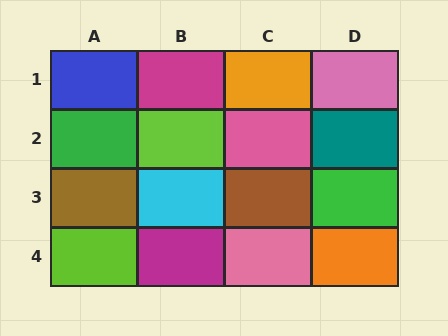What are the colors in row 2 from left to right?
Green, lime, pink, teal.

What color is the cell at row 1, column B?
Magenta.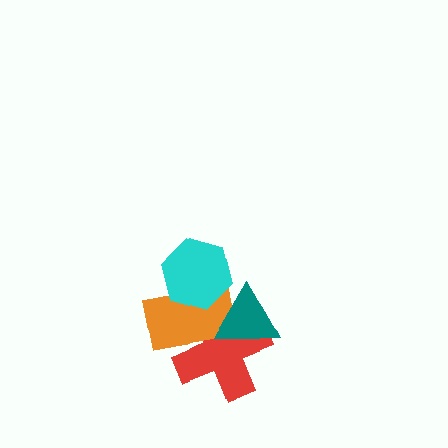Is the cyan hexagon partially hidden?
Yes, it is partially covered by another shape.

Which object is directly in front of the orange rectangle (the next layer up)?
The cyan hexagon is directly in front of the orange rectangle.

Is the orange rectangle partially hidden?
Yes, it is partially covered by another shape.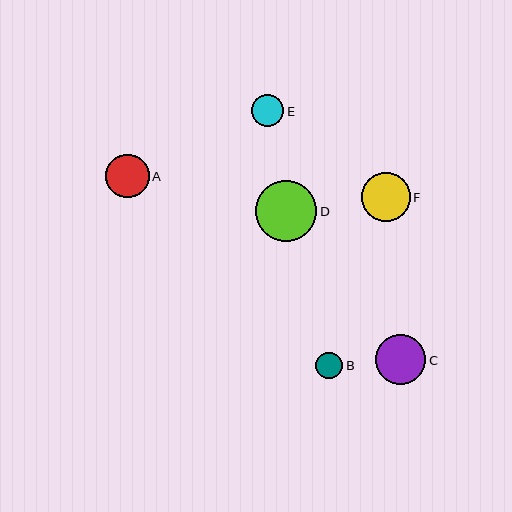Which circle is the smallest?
Circle B is the smallest with a size of approximately 27 pixels.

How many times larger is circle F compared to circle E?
Circle F is approximately 1.5 times the size of circle E.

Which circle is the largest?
Circle D is the largest with a size of approximately 61 pixels.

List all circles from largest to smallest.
From largest to smallest: D, C, F, A, E, B.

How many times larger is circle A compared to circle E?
Circle A is approximately 1.4 times the size of circle E.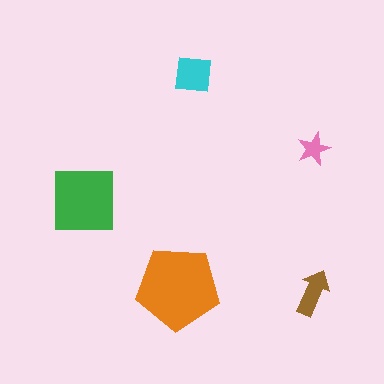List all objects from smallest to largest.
The pink star, the brown arrow, the cyan square, the green square, the orange pentagon.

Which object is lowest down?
The brown arrow is bottommost.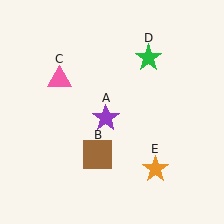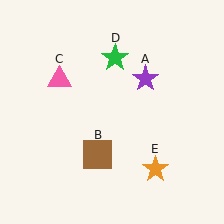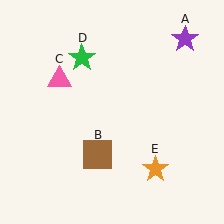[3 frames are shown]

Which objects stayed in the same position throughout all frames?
Brown square (object B) and pink triangle (object C) and orange star (object E) remained stationary.